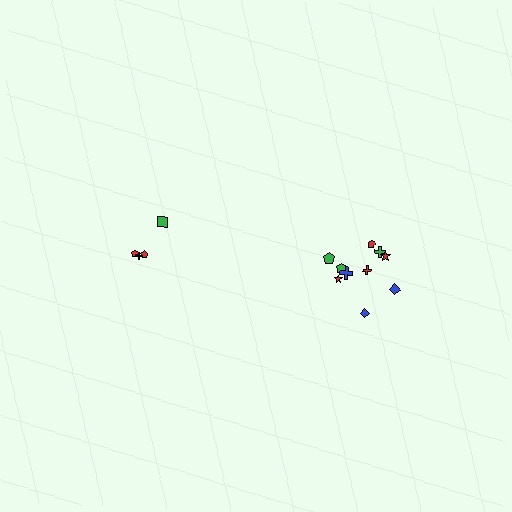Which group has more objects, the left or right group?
The right group.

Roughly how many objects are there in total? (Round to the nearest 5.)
Roughly 15 objects in total.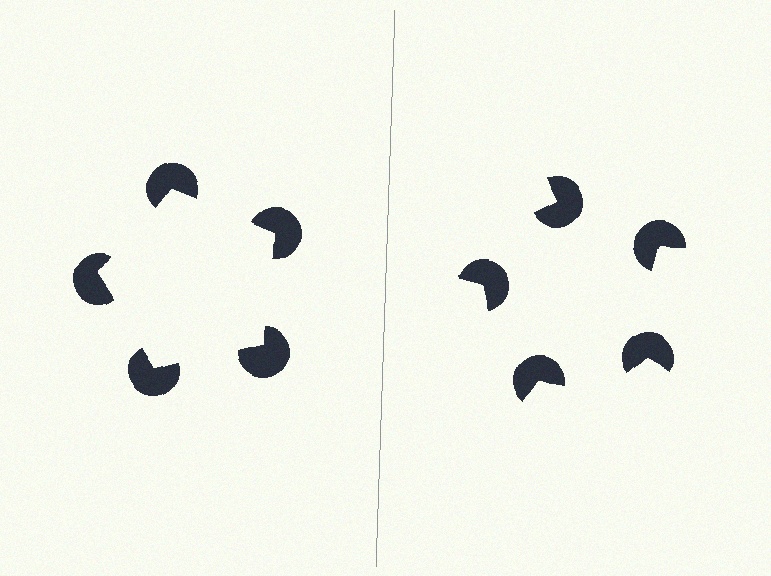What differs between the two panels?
The pac-man discs are positioned identically on both sides; only the wedge orientations differ. On the left they align to a pentagon; on the right they are misaligned.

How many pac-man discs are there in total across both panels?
10 — 5 on each side.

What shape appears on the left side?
An illusory pentagon.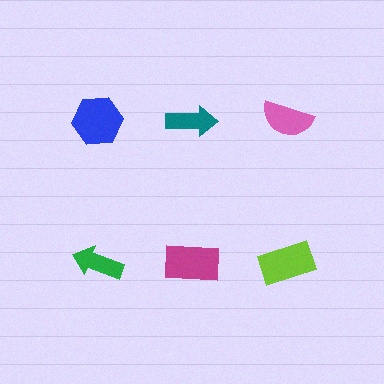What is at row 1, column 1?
A blue hexagon.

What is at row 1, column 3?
A pink semicircle.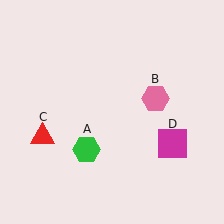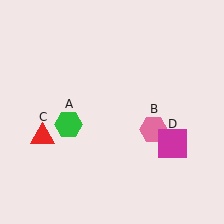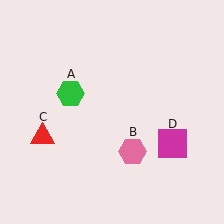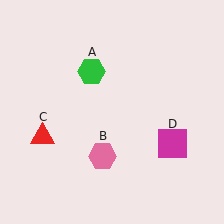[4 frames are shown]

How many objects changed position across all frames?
2 objects changed position: green hexagon (object A), pink hexagon (object B).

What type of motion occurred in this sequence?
The green hexagon (object A), pink hexagon (object B) rotated clockwise around the center of the scene.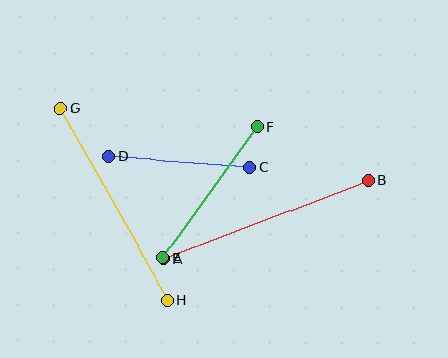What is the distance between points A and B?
The distance is approximately 218 pixels.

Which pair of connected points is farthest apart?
Points G and H are farthest apart.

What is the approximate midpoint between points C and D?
The midpoint is at approximately (179, 162) pixels.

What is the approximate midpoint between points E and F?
The midpoint is at approximately (210, 192) pixels.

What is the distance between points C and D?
The distance is approximately 141 pixels.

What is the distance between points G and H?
The distance is approximately 220 pixels.